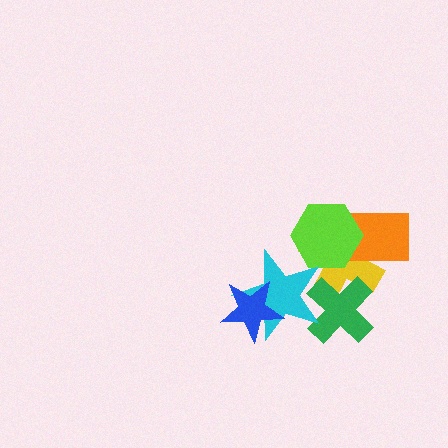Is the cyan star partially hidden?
Yes, it is partially covered by another shape.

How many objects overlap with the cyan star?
3 objects overlap with the cyan star.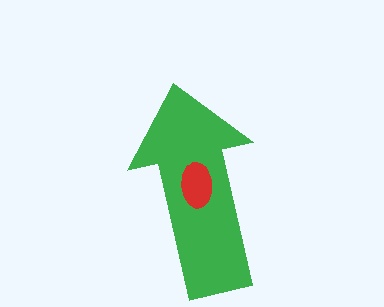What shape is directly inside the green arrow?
The red ellipse.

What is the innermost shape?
The red ellipse.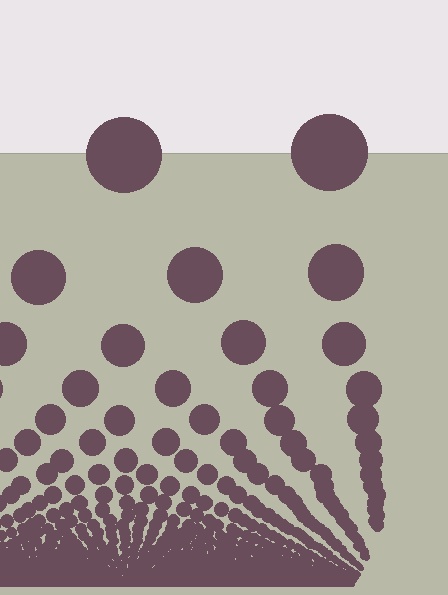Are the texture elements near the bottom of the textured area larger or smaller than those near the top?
Smaller. The gradient is inverted — elements near the bottom are smaller and denser.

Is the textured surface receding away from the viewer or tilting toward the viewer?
The surface appears to tilt toward the viewer. Texture elements get larger and sparser toward the top.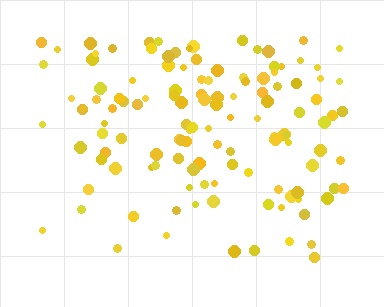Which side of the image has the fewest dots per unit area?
The bottom.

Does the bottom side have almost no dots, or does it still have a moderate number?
Still a moderate number, just noticeably fewer than the top.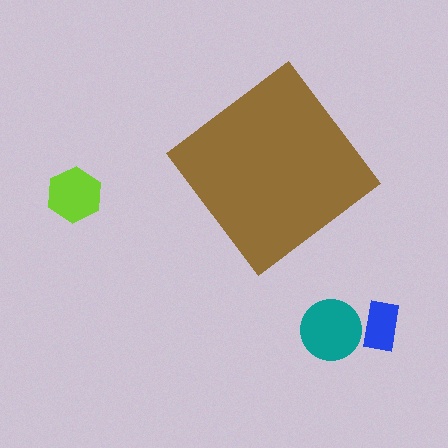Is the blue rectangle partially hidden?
No, the blue rectangle is fully visible.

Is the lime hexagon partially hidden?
No, the lime hexagon is fully visible.